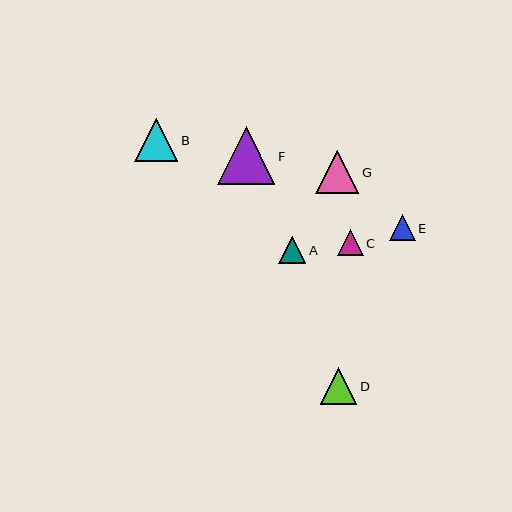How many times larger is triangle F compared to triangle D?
Triangle F is approximately 1.6 times the size of triangle D.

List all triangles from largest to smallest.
From largest to smallest: F, G, B, D, A, C, E.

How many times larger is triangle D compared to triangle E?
Triangle D is approximately 1.4 times the size of triangle E.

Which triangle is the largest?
Triangle F is the largest with a size of approximately 57 pixels.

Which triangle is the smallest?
Triangle E is the smallest with a size of approximately 26 pixels.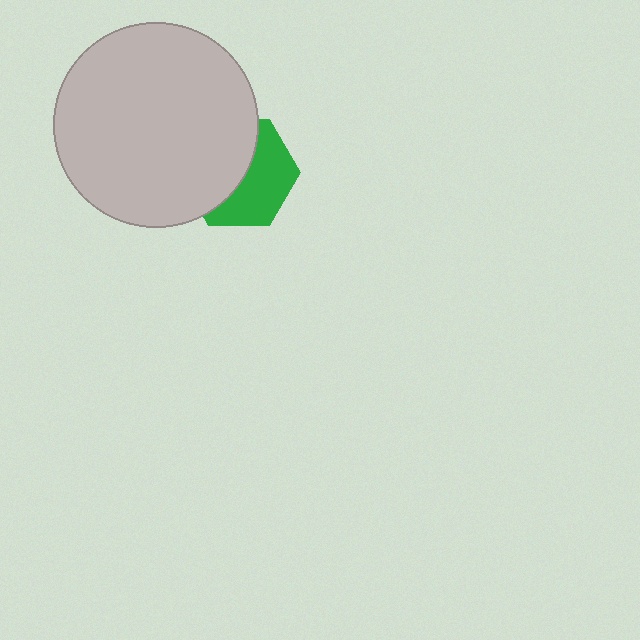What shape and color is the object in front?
The object in front is a light gray circle.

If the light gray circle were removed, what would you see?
You would see the complete green hexagon.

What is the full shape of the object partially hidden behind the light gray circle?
The partially hidden object is a green hexagon.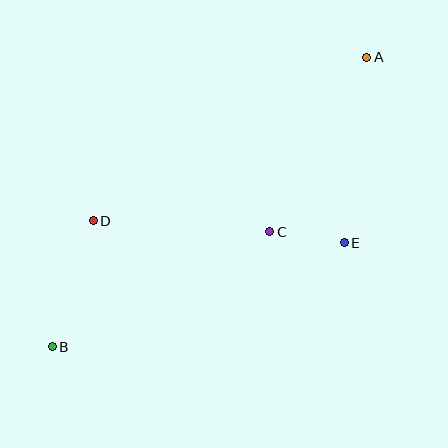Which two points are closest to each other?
Points C and E are closest to each other.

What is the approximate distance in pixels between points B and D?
The distance between B and D is approximately 133 pixels.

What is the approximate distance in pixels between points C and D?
The distance between C and D is approximately 177 pixels.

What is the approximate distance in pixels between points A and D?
The distance between A and D is approximately 319 pixels.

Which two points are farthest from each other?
Points A and B are farthest from each other.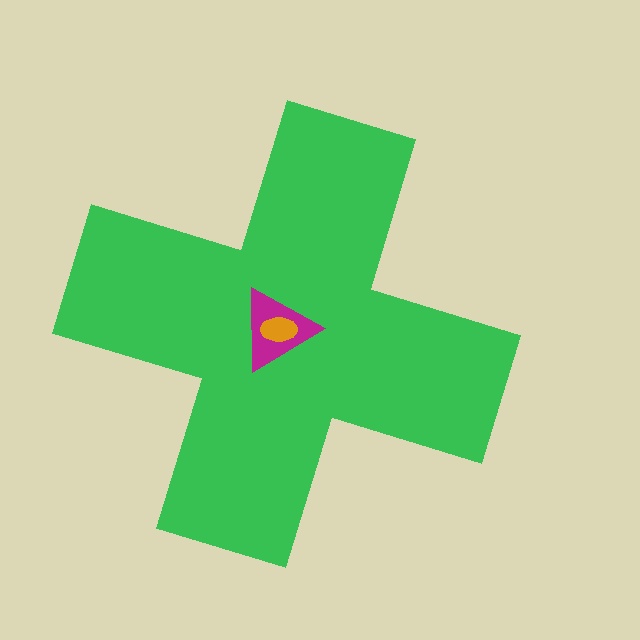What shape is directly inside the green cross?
The magenta triangle.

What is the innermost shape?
The orange ellipse.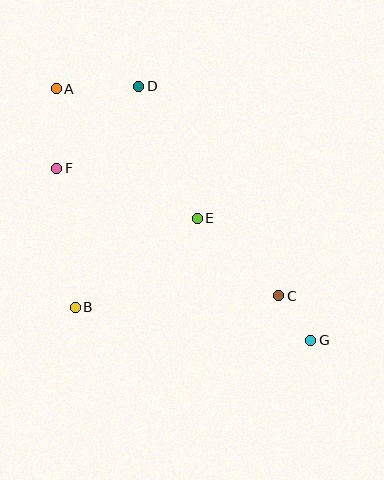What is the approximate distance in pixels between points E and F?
The distance between E and F is approximately 149 pixels.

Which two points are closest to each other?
Points C and G are closest to each other.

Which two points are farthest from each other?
Points A and G are farthest from each other.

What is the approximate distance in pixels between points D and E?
The distance between D and E is approximately 145 pixels.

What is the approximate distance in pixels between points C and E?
The distance between C and E is approximately 112 pixels.